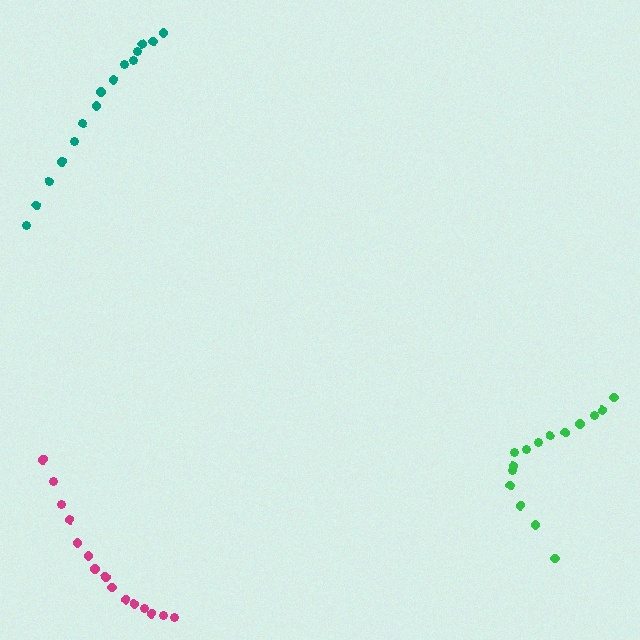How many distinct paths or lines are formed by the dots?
There are 3 distinct paths.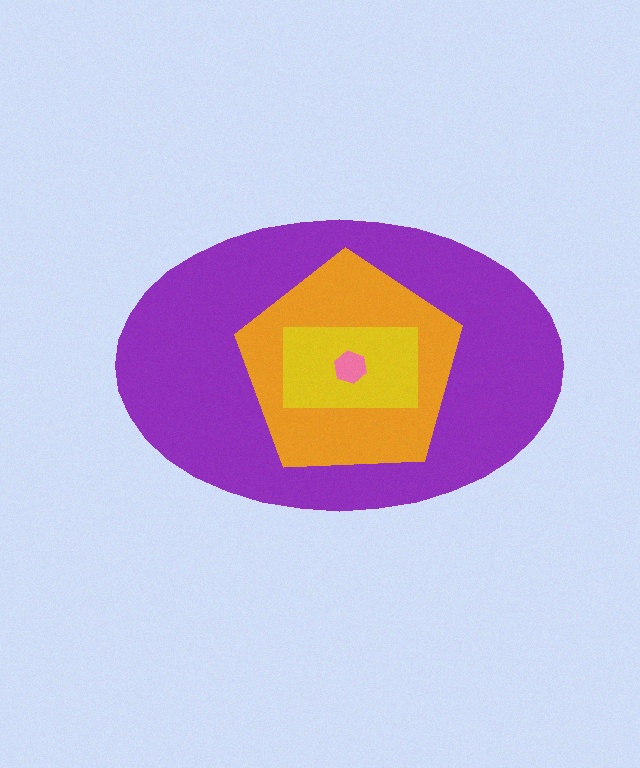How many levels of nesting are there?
4.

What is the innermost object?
The pink hexagon.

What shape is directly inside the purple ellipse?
The orange pentagon.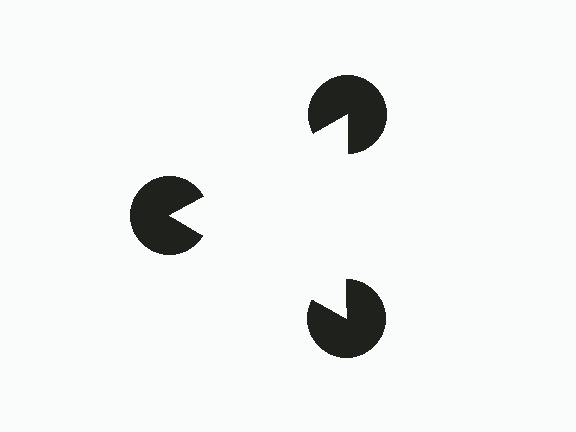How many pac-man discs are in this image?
There are 3 — one at each vertex of the illusory triangle.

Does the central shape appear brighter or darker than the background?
It typically appears slightly brighter than the background, even though no actual brightness change is drawn.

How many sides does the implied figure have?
3 sides.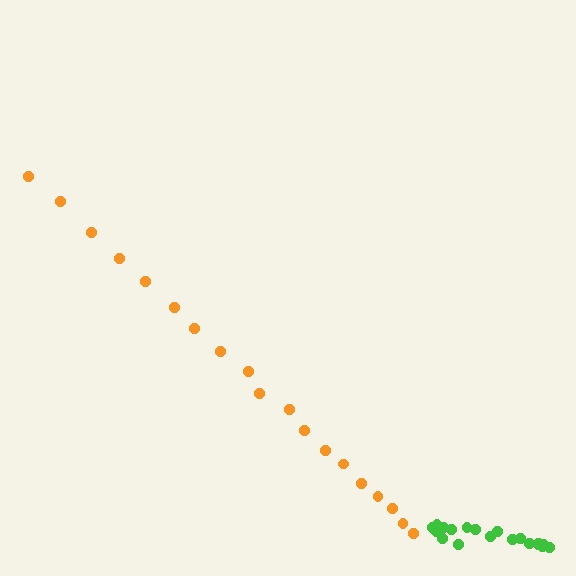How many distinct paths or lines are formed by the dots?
There are 2 distinct paths.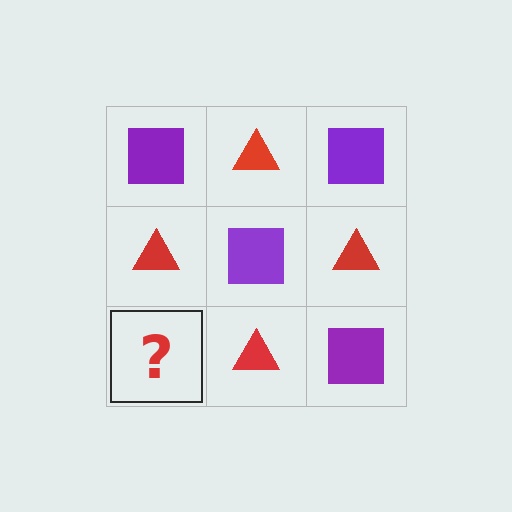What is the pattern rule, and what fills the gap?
The rule is that it alternates purple square and red triangle in a checkerboard pattern. The gap should be filled with a purple square.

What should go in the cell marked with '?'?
The missing cell should contain a purple square.